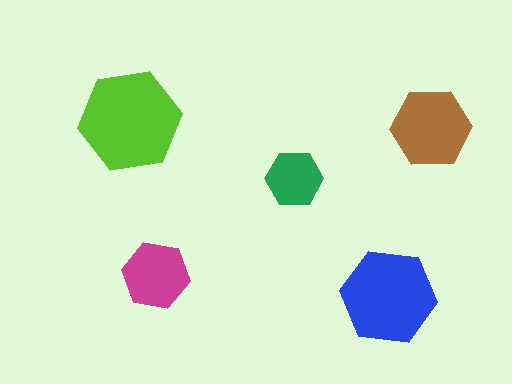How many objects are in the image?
There are 5 objects in the image.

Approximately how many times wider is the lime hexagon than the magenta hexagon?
About 1.5 times wider.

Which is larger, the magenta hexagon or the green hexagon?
The magenta one.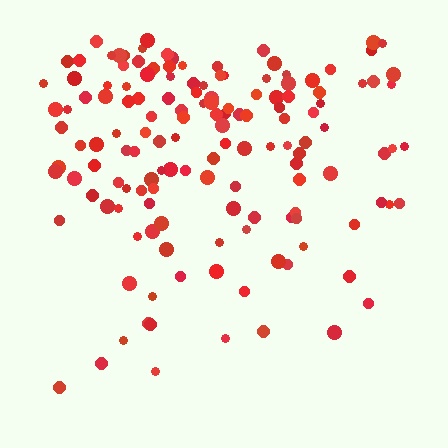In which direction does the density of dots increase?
From bottom to top, with the top side densest.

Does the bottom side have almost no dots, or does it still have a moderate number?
Still a moderate number, just noticeably fewer than the top.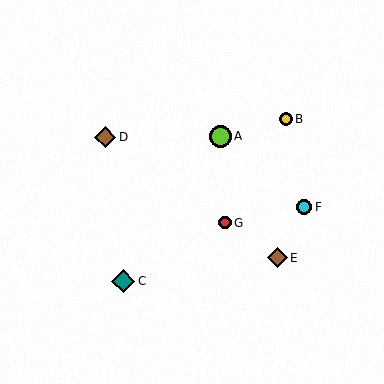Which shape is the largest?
The teal diamond (labeled C) is the largest.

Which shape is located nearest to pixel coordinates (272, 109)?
The yellow circle (labeled B) at (286, 119) is nearest to that location.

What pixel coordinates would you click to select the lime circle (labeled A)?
Click at (220, 136) to select the lime circle A.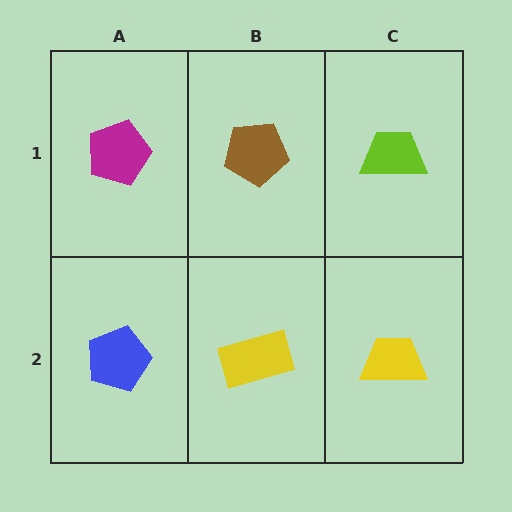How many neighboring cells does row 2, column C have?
2.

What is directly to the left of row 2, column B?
A blue pentagon.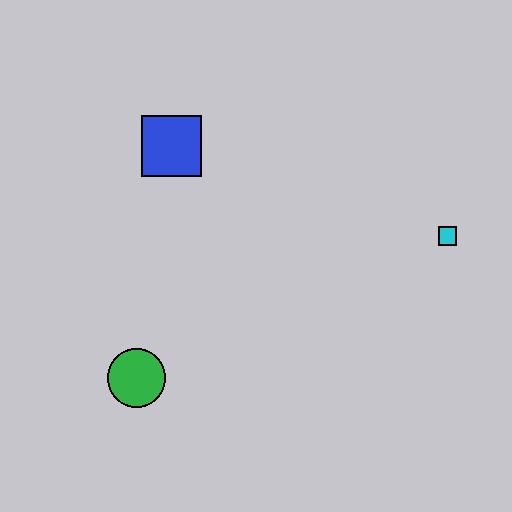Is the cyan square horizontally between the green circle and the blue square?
No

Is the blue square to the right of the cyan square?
No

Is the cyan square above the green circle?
Yes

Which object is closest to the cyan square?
The blue square is closest to the cyan square.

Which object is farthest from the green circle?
The cyan square is farthest from the green circle.